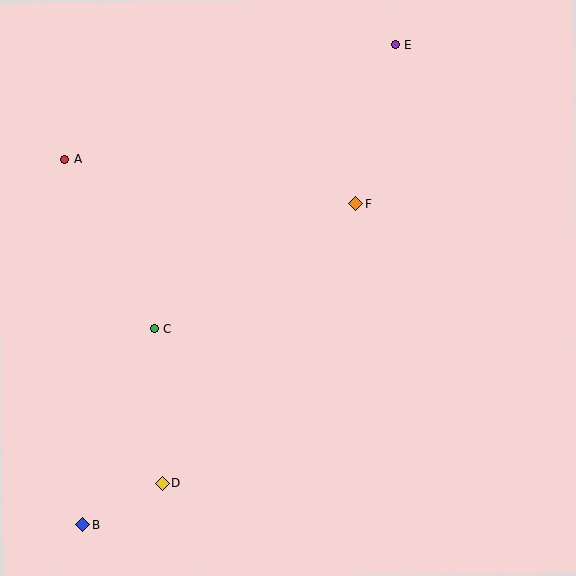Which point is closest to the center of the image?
Point F at (356, 204) is closest to the center.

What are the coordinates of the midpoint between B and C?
The midpoint between B and C is at (119, 427).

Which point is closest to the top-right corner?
Point E is closest to the top-right corner.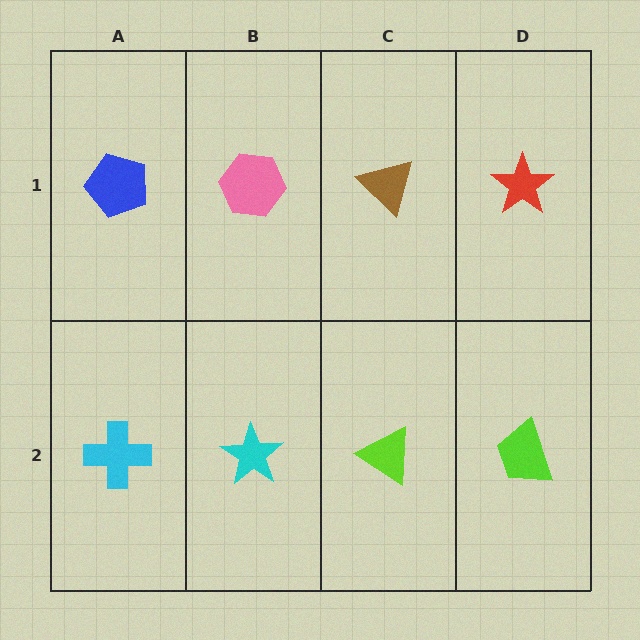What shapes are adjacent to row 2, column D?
A red star (row 1, column D), a lime triangle (row 2, column C).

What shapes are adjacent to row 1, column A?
A cyan cross (row 2, column A), a pink hexagon (row 1, column B).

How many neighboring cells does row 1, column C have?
3.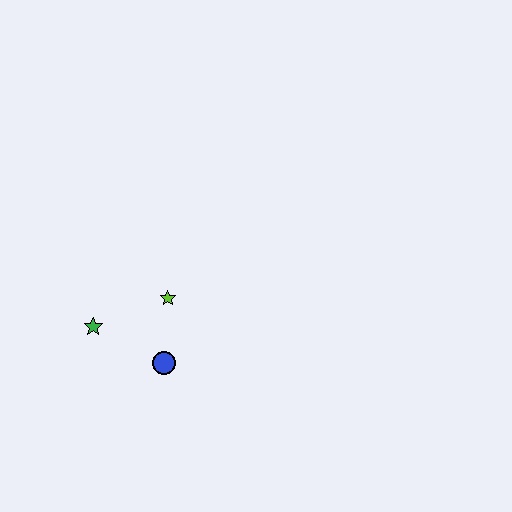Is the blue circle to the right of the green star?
Yes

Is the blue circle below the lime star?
Yes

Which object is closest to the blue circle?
The lime star is closest to the blue circle.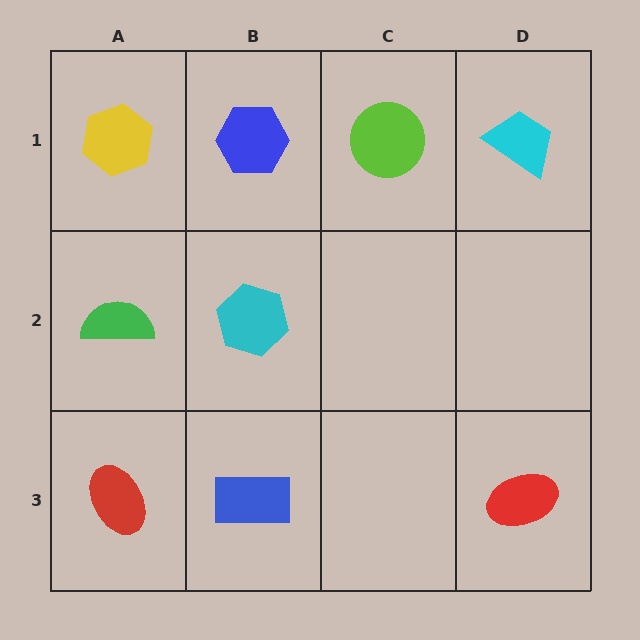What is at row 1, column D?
A cyan trapezoid.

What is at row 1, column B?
A blue hexagon.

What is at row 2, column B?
A cyan hexagon.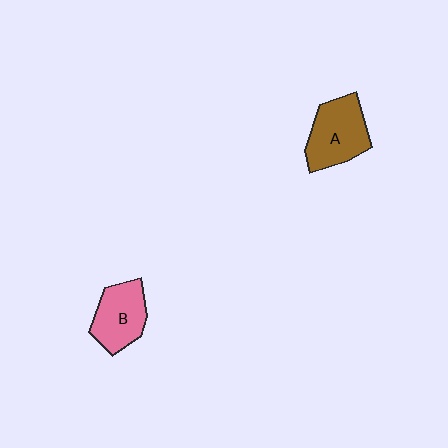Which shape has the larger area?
Shape A (brown).